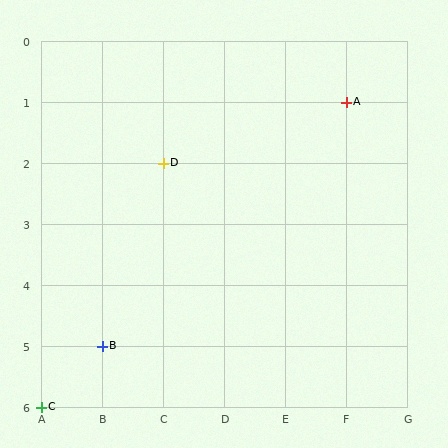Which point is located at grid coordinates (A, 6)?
Point C is at (A, 6).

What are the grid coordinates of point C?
Point C is at grid coordinates (A, 6).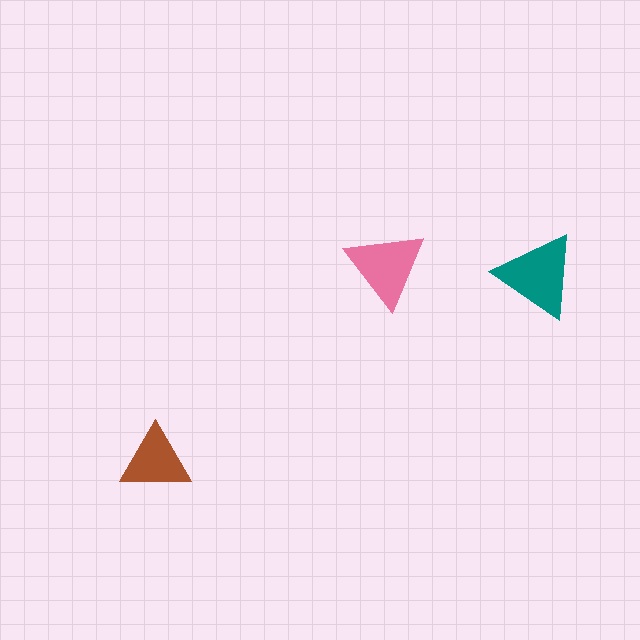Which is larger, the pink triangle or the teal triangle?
The teal one.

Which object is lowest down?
The brown triangle is bottommost.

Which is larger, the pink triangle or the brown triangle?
The pink one.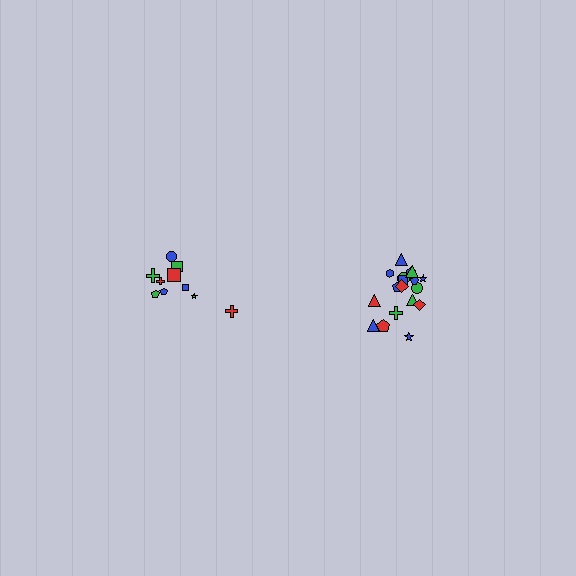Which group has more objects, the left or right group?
The right group.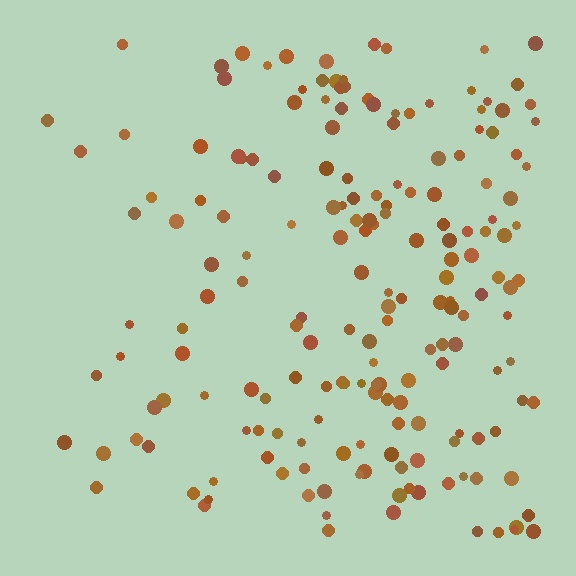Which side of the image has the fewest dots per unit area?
The left.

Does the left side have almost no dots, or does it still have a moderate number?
Still a moderate number, just noticeably fewer than the right.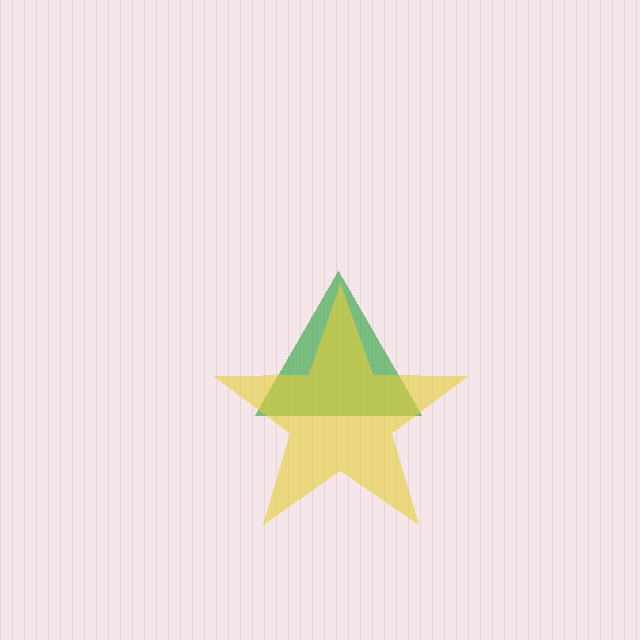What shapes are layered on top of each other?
The layered shapes are: a green triangle, a yellow star.